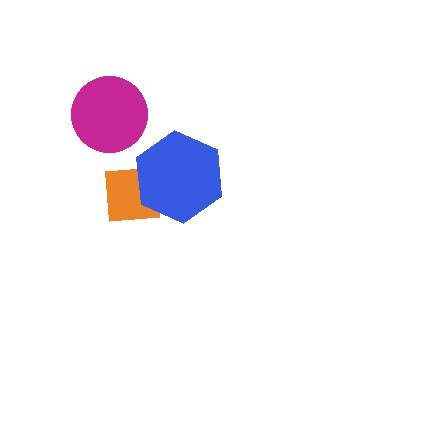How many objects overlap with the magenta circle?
0 objects overlap with the magenta circle.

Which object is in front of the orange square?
The blue hexagon is in front of the orange square.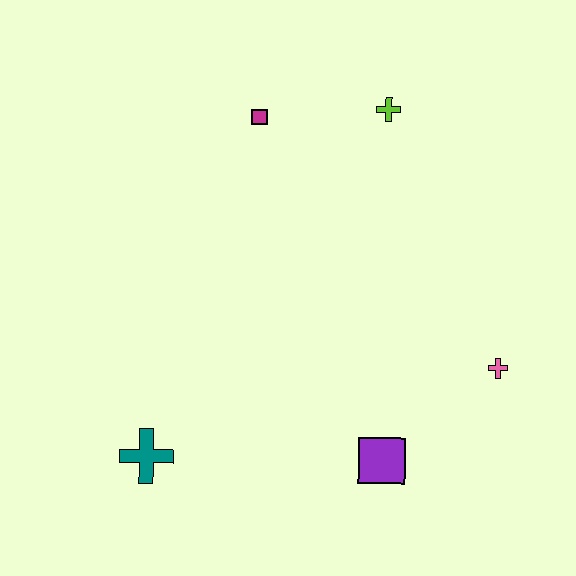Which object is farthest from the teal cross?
The lime cross is farthest from the teal cross.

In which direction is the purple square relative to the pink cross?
The purple square is to the left of the pink cross.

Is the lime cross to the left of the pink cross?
Yes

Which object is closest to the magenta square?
The lime cross is closest to the magenta square.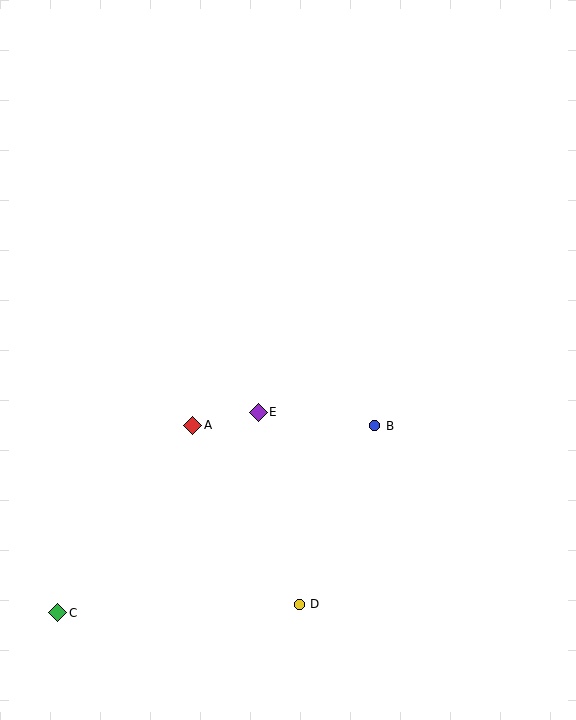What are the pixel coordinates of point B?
Point B is at (375, 426).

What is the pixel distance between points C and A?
The distance between C and A is 231 pixels.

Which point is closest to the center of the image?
Point E at (258, 412) is closest to the center.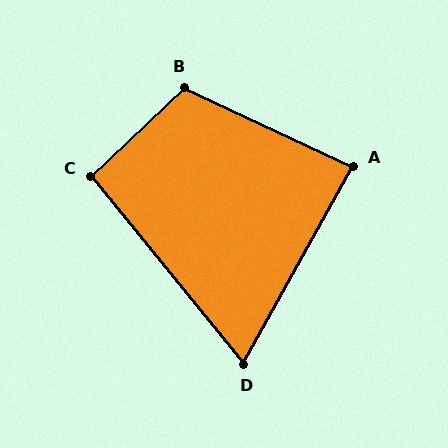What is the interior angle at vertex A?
Approximately 86 degrees (approximately right).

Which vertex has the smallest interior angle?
D, at approximately 68 degrees.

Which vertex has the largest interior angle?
B, at approximately 112 degrees.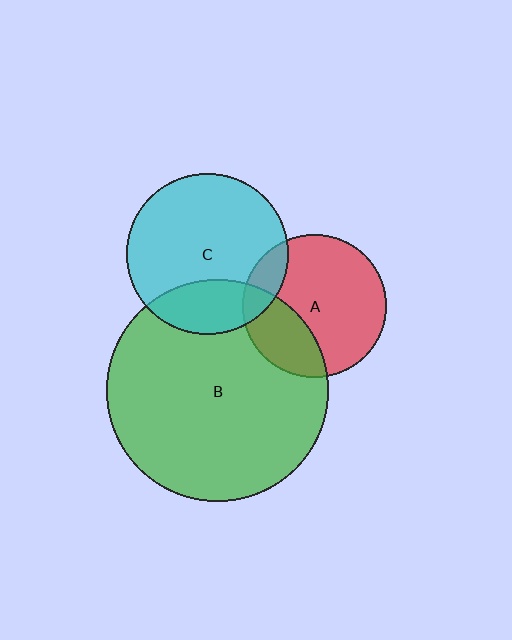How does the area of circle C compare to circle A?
Approximately 1.3 times.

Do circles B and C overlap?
Yes.